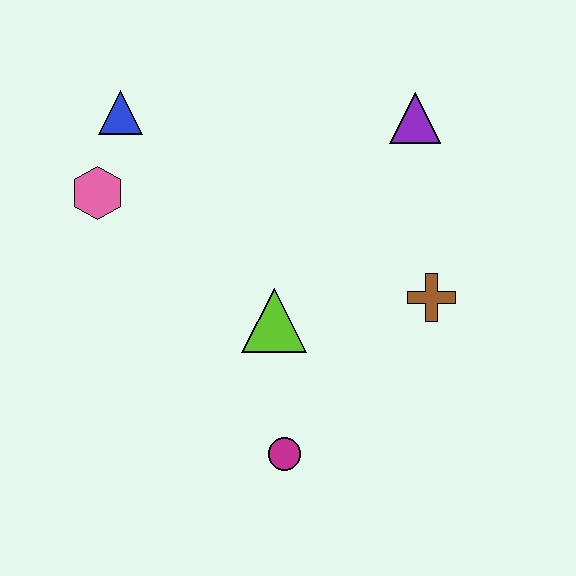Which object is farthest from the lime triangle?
The blue triangle is farthest from the lime triangle.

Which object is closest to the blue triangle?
The pink hexagon is closest to the blue triangle.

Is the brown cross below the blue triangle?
Yes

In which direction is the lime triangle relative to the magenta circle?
The lime triangle is above the magenta circle.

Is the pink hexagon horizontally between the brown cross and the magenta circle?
No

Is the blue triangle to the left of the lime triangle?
Yes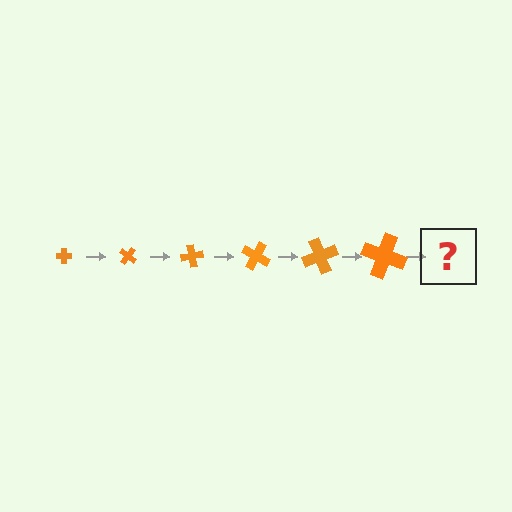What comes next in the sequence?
The next element should be a cross, larger than the previous one and rotated 240 degrees from the start.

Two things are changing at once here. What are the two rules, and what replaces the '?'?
The two rules are that the cross grows larger each step and it rotates 40 degrees each step. The '?' should be a cross, larger than the previous one and rotated 240 degrees from the start.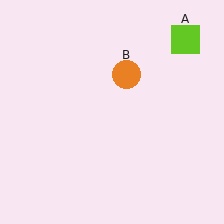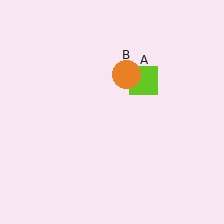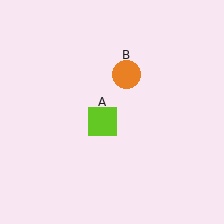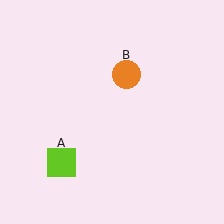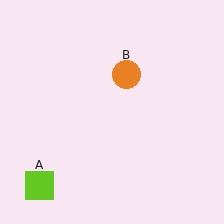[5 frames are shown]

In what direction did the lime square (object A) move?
The lime square (object A) moved down and to the left.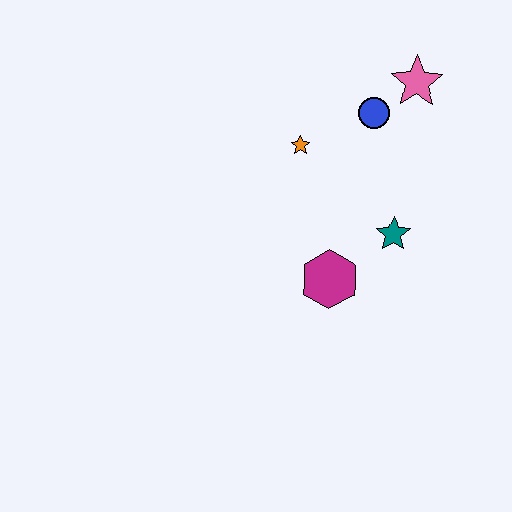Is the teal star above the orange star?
No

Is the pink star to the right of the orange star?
Yes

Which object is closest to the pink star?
The blue circle is closest to the pink star.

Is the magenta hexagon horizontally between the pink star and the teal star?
No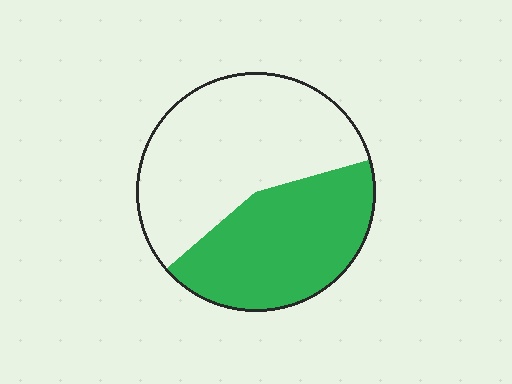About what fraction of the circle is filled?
About two fifths (2/5).